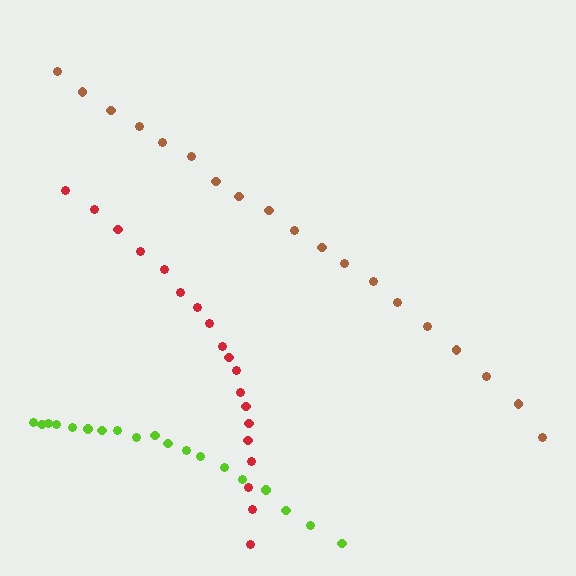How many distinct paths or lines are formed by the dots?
There are 3 distinct paths.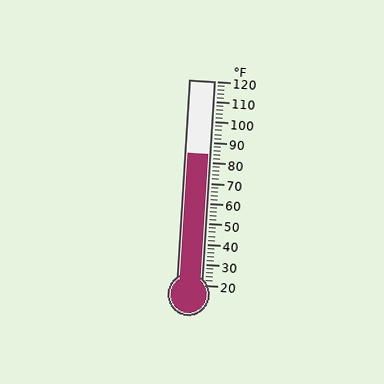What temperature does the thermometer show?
The thermometer shows approximately 84°F.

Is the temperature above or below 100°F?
The temperature is below 100°F.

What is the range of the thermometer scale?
The thermometer scale ranges from 20°F to 120°F.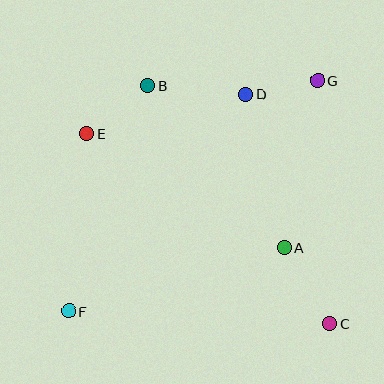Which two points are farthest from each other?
Points F and G are farthest from each other.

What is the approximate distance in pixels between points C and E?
The distance between C and E is approximately 309 pixels.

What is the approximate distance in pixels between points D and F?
The distance between D and F is approximately 280 pixels.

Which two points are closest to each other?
Points D and G are closest to each other.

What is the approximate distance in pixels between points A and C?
The distance between A and C is approximately 89 pixels.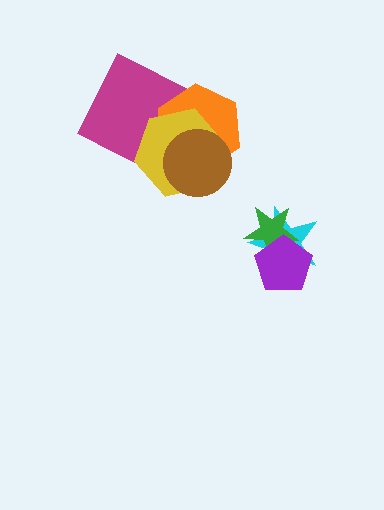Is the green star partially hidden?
Yes, it is partially covered by another shape.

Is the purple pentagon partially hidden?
No, no other shape covers it.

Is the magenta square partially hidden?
Yes, it is partially covered by another shape.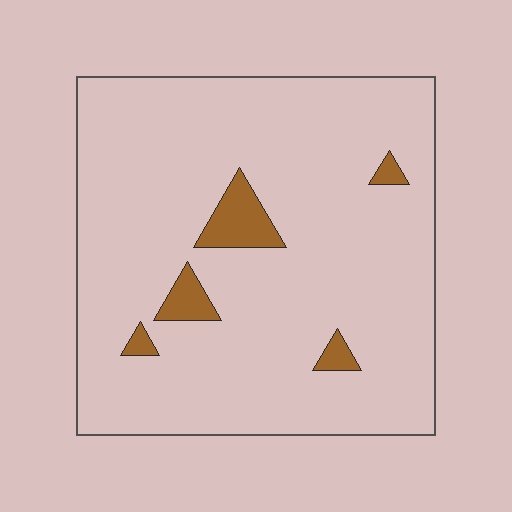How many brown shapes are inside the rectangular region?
5.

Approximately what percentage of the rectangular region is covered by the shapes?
Approximately 5%.